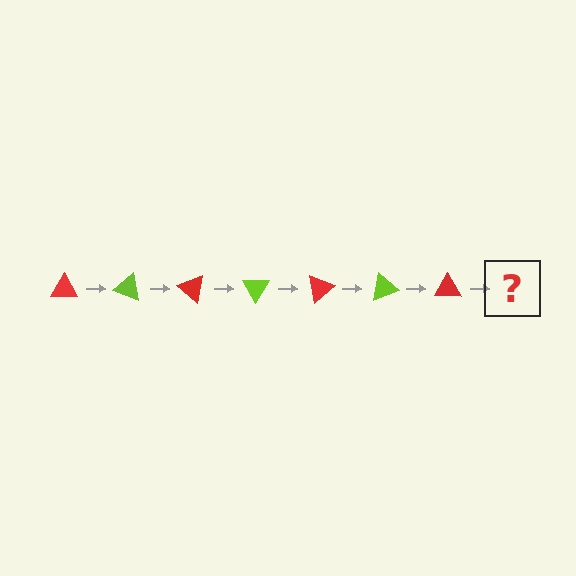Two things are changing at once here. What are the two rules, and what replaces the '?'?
The two rules are that it rotates 20 degrees each step and the color cycles through red and lime. The '?' should be a lime triangle, rotated 140 degrees from the start.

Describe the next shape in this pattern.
It should be a lime triangle, rotated 140 degrees from the start.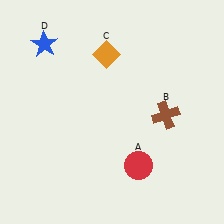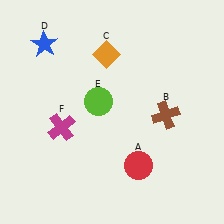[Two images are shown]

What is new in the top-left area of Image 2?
A lime circle (E) was added in the top-left area of Image 2.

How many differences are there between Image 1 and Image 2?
There are 2 differences between the two images.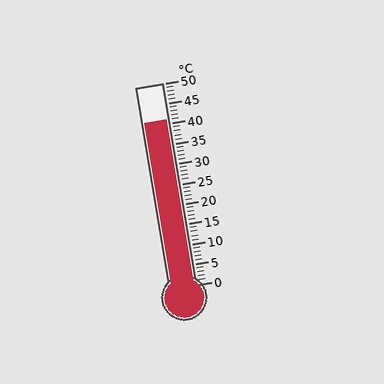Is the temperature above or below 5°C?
The temperature is above 5°C.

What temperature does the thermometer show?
The thermometer shows approximately 41°C.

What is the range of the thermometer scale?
The thermometer scale ranges from 0°C to 50°C.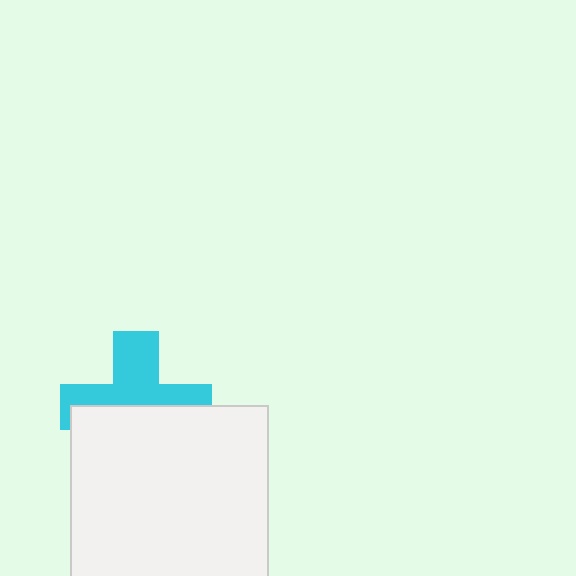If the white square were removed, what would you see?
You would see the complete cyan cross.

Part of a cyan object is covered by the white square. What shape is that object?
It is a cross.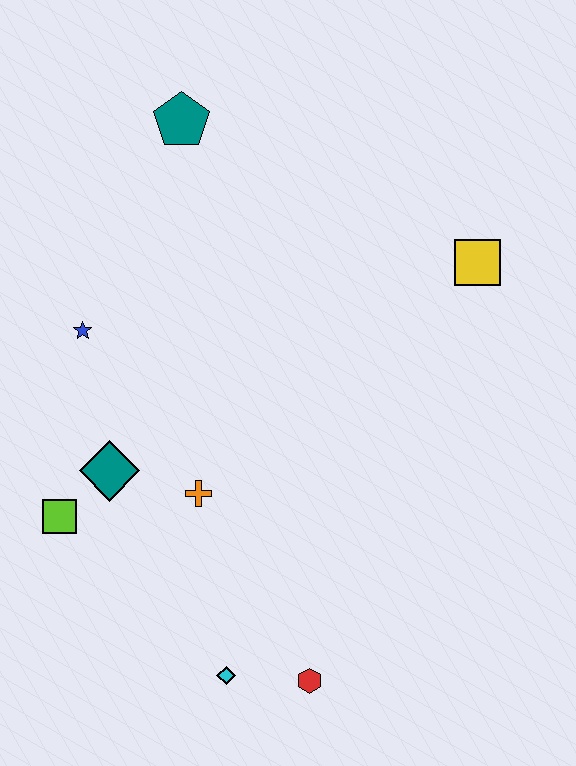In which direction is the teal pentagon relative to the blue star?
The teal pentagon is above the blue star.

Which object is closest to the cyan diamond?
The red hexagon is closest to the cyan diamond.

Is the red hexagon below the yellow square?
Yes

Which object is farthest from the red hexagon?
The teal pentagon is farthest from the red hexagon.